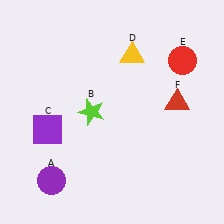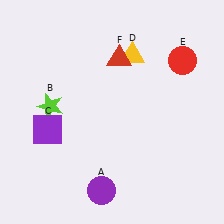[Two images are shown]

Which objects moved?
The objects that moved are: the purple circle (A), the lime star (B), the red triangle (F).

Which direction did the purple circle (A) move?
The purple circle (A) moved right.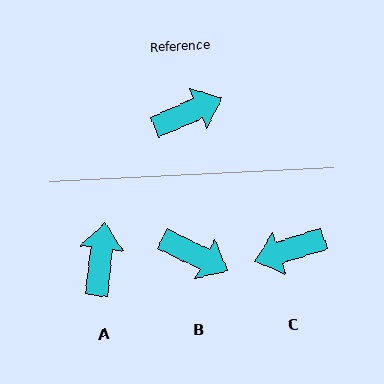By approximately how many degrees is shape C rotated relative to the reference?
Approximately 175 degrees counter-clockwise.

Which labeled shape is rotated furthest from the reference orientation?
C, about 175 degrees away.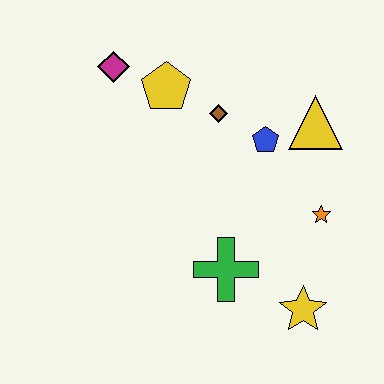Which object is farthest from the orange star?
The magenta diamond is farthest from the orange star.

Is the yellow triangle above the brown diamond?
No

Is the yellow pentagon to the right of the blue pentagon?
No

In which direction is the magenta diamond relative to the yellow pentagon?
The magenta diamond is to the left of the yellow pentagon.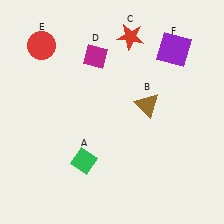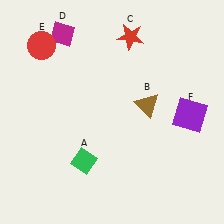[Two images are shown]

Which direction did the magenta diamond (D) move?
The magenta diamond (D) moved left.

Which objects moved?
The objects that moved are: the magenta diamond (D), the purple square (F).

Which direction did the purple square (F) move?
The purple square (F) moved down.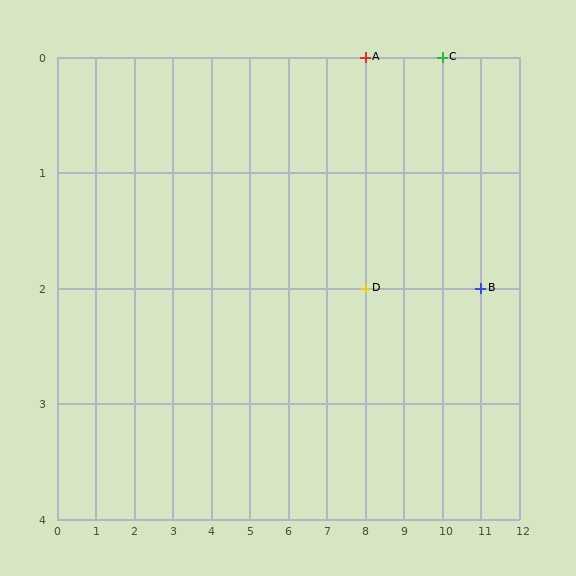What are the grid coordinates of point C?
Point C is at grid coordinates (10, 0).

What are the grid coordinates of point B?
Point B is at grid coordinates (11, 2).